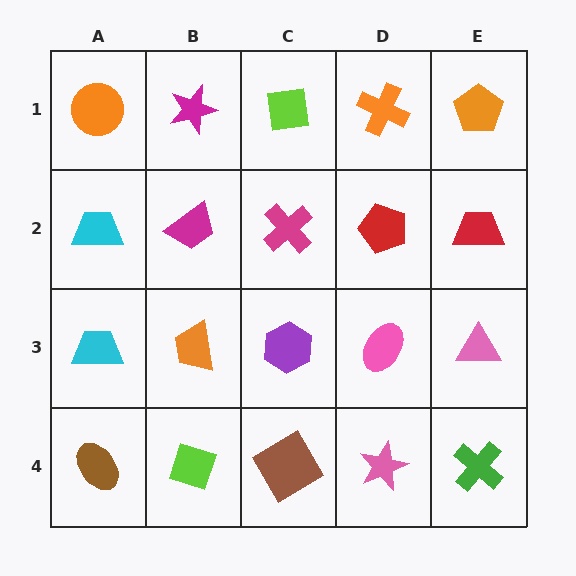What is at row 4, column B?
A lime diamond.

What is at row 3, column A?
A cyan trapezoid.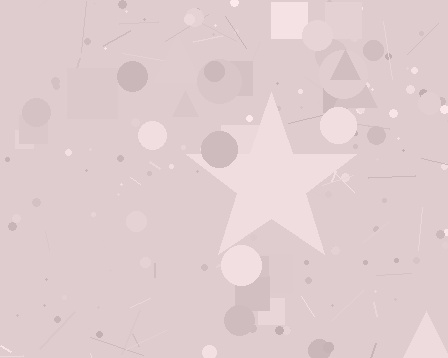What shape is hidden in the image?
A star is hidden in the image.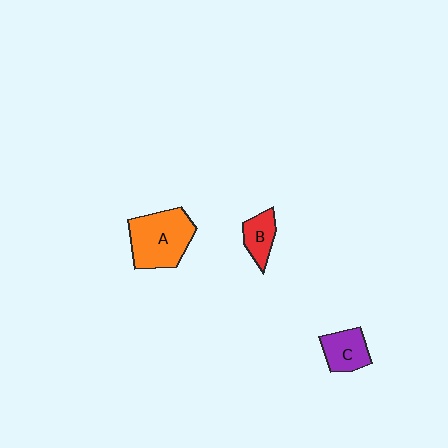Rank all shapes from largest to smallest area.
From largest to smallest: A (orange), C (purple), B (red).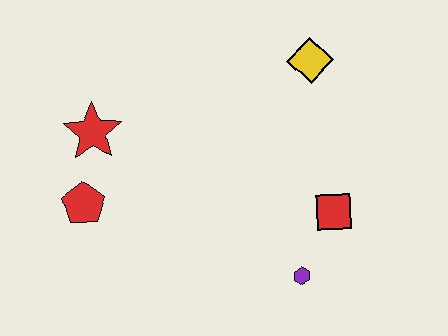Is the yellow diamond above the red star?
Yes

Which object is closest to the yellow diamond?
The red square is closest to the yellow diamond.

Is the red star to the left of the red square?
Yes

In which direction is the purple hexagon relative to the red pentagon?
The purple hexagon is to the right of the red pentagon.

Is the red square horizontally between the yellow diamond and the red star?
No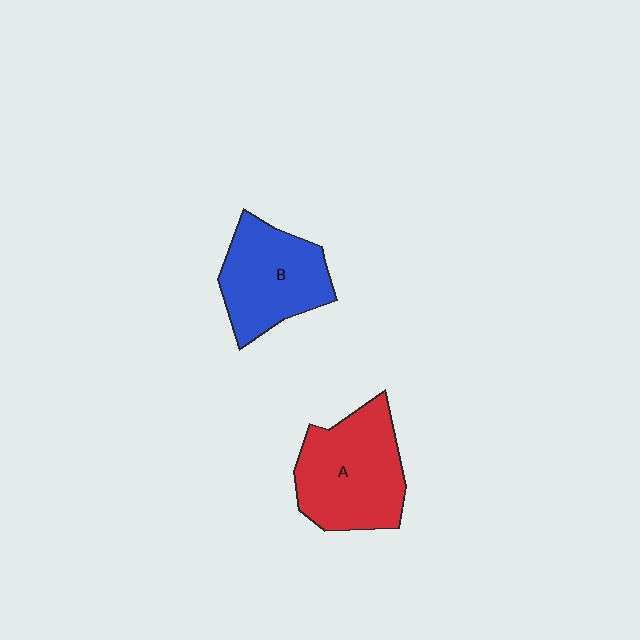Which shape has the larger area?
Shape A (red).